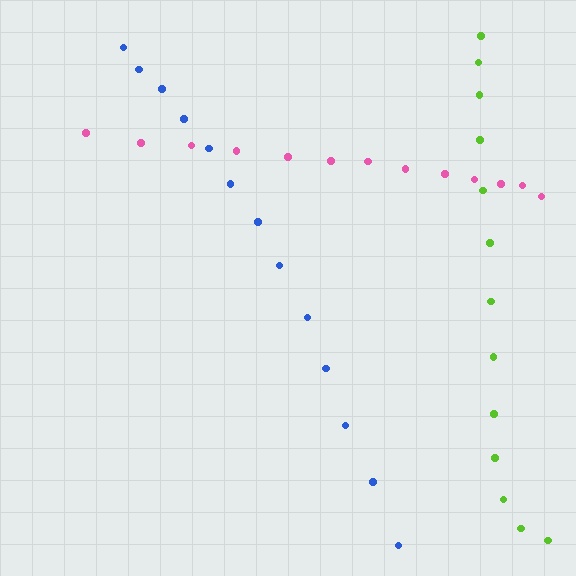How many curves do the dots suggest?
There are 3 distinct paths.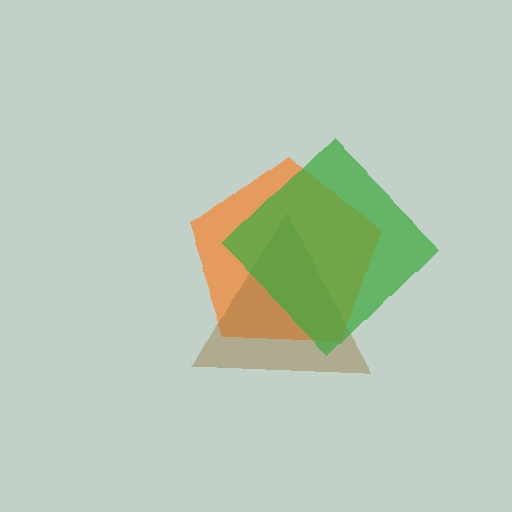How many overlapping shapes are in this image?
There are 3 overlapping shapes in the image.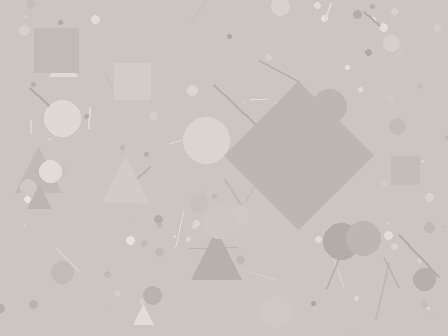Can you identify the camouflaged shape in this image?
The camouflaged shape is a diamond.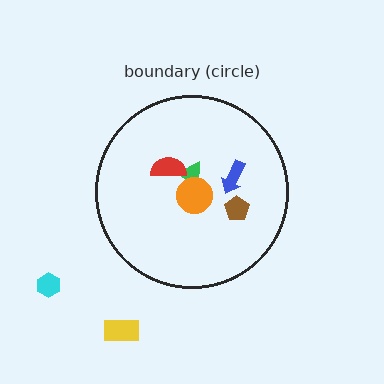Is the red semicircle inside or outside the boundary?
Inside.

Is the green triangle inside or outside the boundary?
Inside.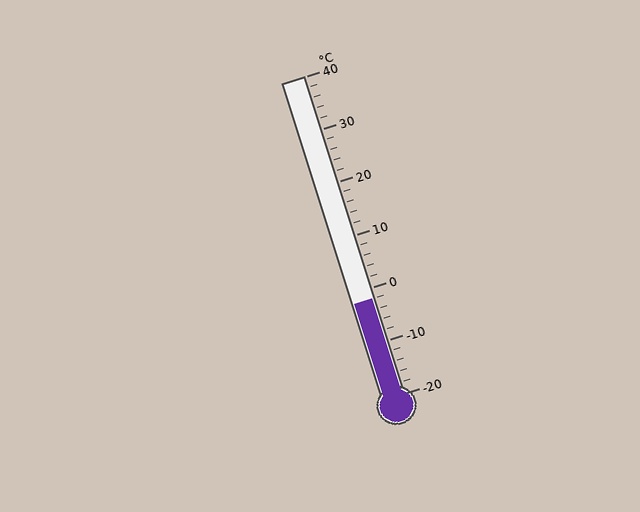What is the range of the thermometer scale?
The thermometer scale ranges from -20°C to 40°C.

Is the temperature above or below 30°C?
The temperature is below 30°C.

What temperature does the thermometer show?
The thermometer shows approximately -2°C.